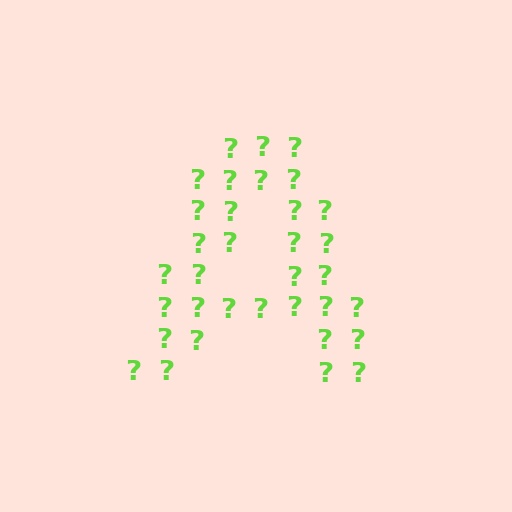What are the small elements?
The small elements are question marks.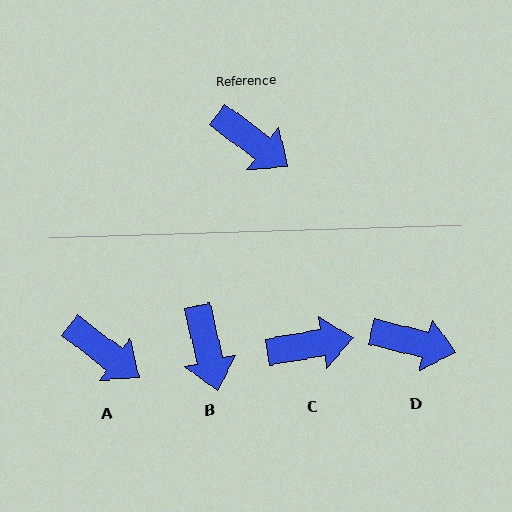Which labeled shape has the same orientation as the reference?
A.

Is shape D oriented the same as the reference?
No, it is off by about 22 degrees.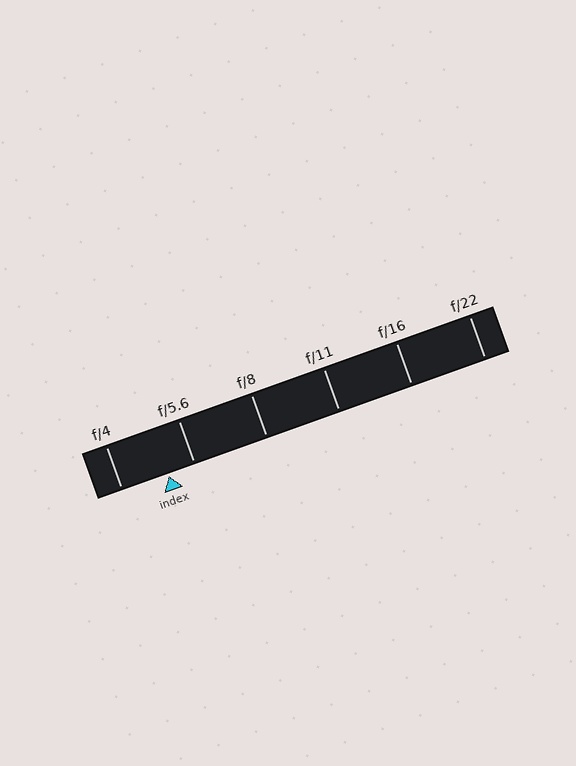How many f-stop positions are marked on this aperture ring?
There are 6 f-stop positions marked.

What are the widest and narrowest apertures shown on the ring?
The widest aperture shown is f/4 and the narrowest is f/22.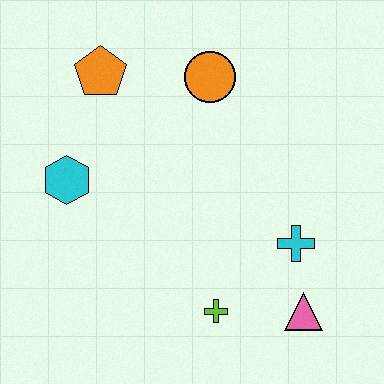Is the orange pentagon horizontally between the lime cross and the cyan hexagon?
Yes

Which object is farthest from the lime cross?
The orange pentagon is farthest from the lime cross.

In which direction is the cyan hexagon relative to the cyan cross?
The cyan hexagon is to the left of the cyan cross.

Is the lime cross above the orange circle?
No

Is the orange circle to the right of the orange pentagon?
Yes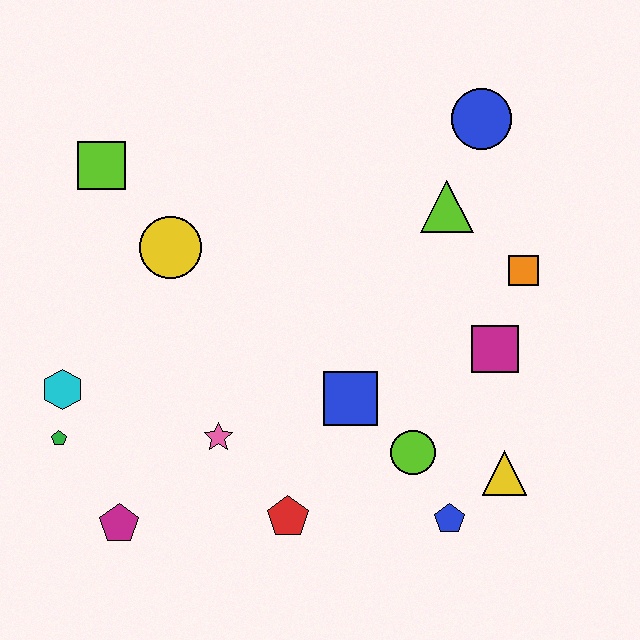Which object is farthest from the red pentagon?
The blue circle is farthest from the red pentagon.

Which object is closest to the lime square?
The yellow circle is closest to the lime square.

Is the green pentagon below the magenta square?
Yes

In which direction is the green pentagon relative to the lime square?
The green pentagon is below the lime square.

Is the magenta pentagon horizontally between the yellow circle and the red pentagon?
No